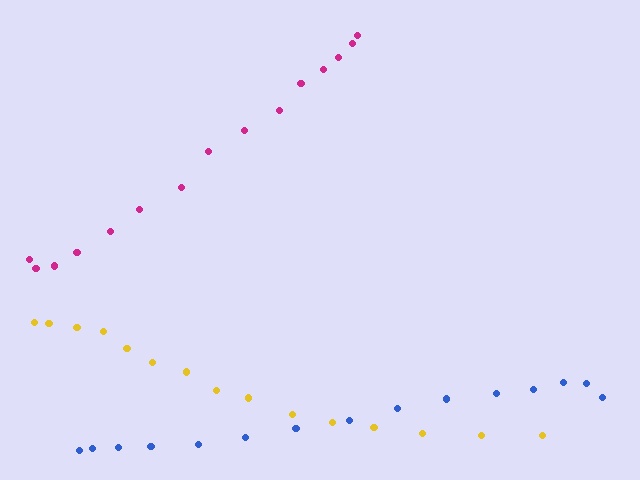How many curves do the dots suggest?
There are 3 distinct paths.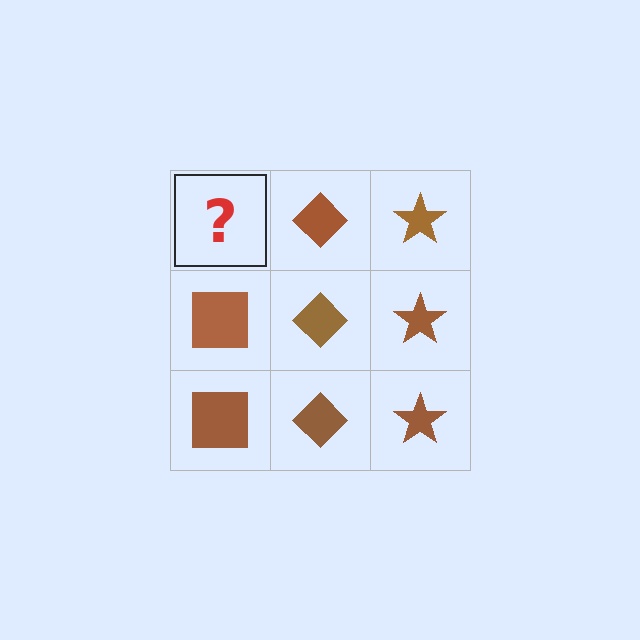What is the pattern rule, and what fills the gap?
The rule is that each column has a consistent shape. The gap should be filled with a brown square.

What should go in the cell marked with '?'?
The missing cell should contain a brown square.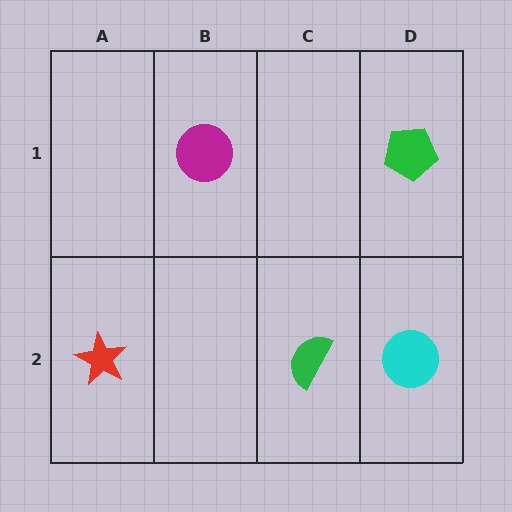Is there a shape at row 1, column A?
No, that cell is empty.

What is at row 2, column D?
A cyan circle.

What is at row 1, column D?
A green pentagon.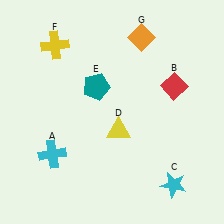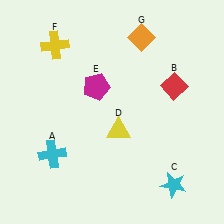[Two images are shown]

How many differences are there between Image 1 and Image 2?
There is 1 difference between the two images.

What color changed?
The pentagon (E) changed from teal in Image 1 to magenta in Image 2.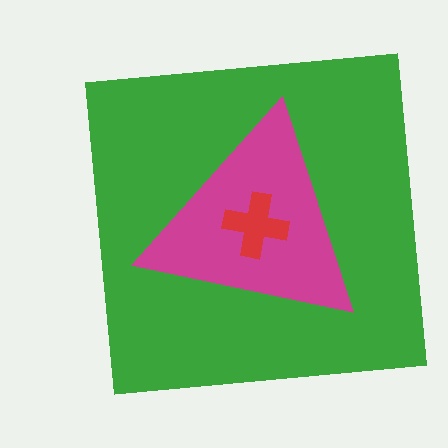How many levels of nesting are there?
3.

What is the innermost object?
The red cross.